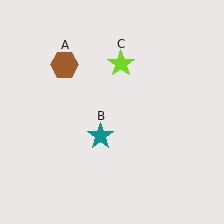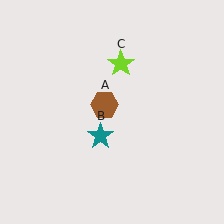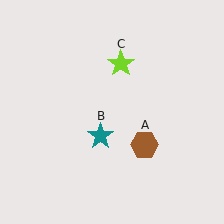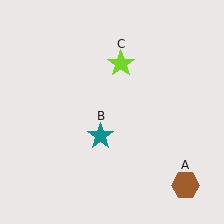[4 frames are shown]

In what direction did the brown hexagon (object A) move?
The brown hexagon (object A) moved down and to the right.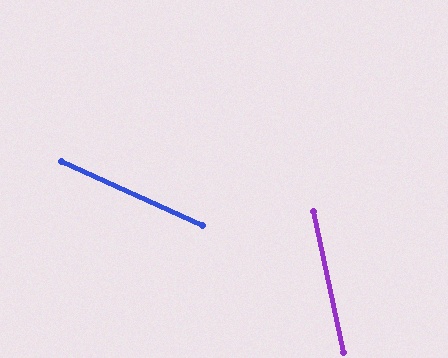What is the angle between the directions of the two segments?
Approximately 54 degrees.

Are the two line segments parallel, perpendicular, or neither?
Neither parallel nor perpendicular — they differ by about 54°.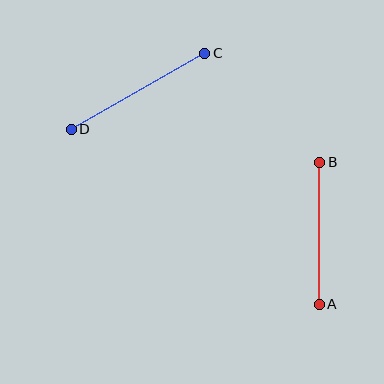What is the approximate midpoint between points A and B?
The midpoint is at approximately (319, 233) pixels.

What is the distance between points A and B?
The distance is approximately 142 pixels.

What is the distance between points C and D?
The distance is approximately 153 pixels.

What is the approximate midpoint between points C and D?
The midpoint is at approximately (138, 91) pixels.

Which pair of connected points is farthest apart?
Points C and D are farthest apart.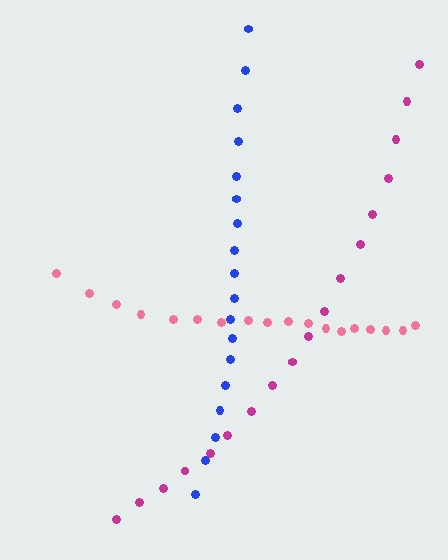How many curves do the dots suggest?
There are 3 distinct paths.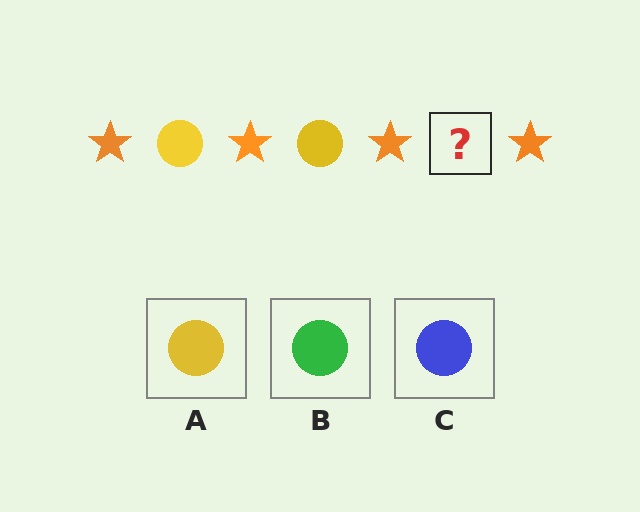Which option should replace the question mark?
Option A.